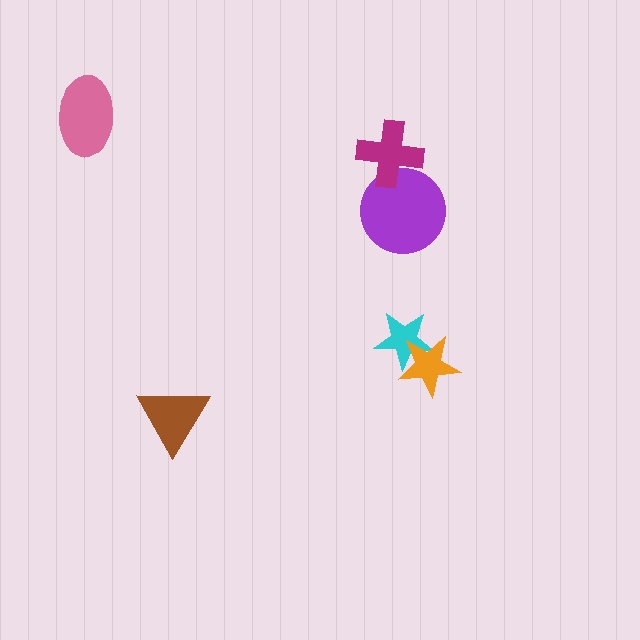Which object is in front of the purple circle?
The magenta cross is in front of the purple circle.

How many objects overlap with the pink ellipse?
0 objects overlap with the pink ellipse.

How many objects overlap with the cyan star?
1 object overlaps with the cyan star.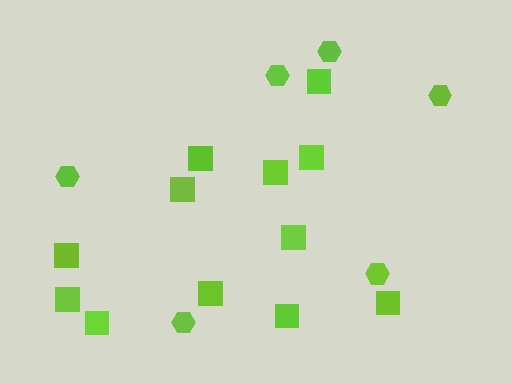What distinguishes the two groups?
There are 2 groups: one group of hexagons (6) and one group of squares (12).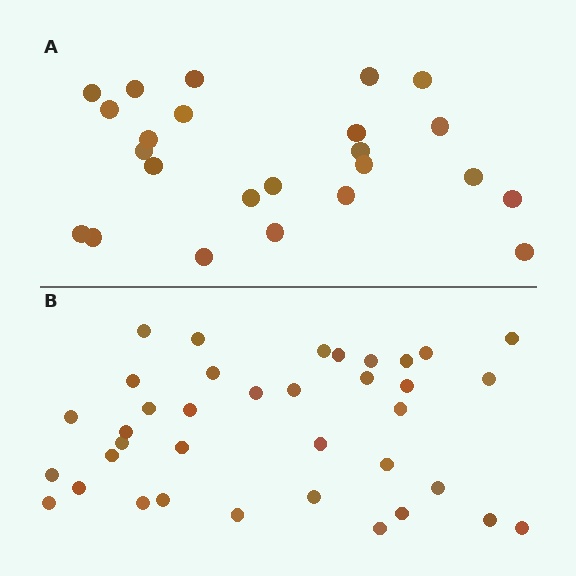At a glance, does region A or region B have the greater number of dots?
Region B (the bottom region) has more dots.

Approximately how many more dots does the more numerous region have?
Region B has approximately 15 more dots than region A.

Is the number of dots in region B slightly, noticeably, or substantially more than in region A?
Region B has substantially more. The ratio is roughly 1.5 to 1.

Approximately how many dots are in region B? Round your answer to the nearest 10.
About 40 dots. (The exact count is 37, which rounds to 40.)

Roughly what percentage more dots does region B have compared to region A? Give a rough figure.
About 55% more.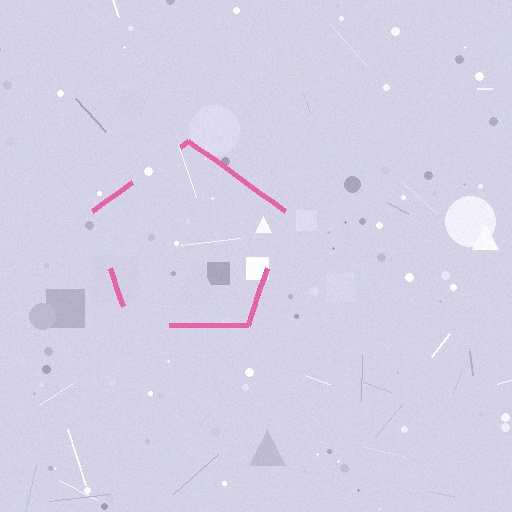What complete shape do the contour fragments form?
The contour fragments form a pentagon.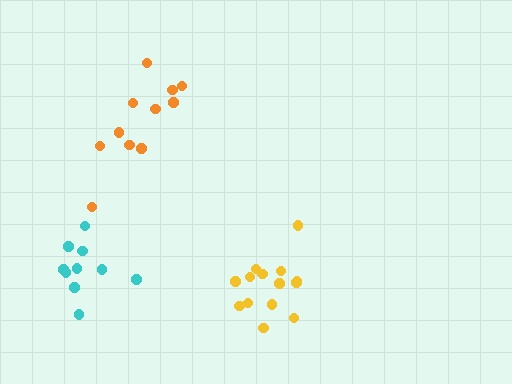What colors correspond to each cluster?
The clusters are colored: yellow, cyan, orange.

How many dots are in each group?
Group 1: 14 dots, Group 2: 10 dots, Group 3: 11 dots (35 total).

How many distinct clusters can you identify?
There are 3 distinct clusters.